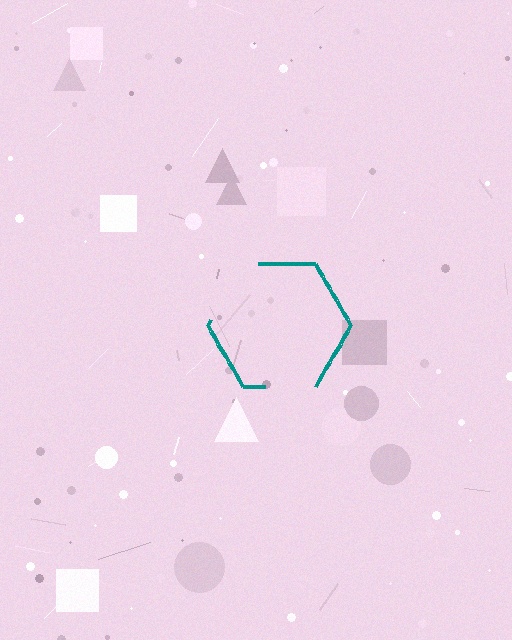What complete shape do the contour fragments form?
The contour fragments form a hexagon.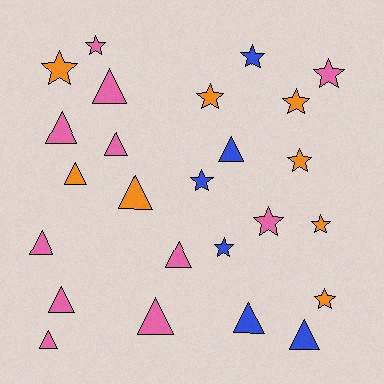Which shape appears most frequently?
Triangle, with 13 objects.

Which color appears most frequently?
Pink, with 11 objects.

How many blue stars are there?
There are 3 blue stars.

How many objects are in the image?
There are 25 objects.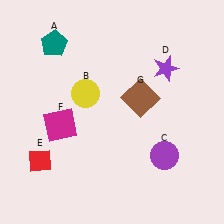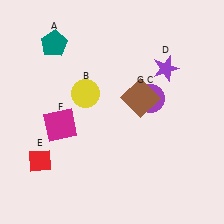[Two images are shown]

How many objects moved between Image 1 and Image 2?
1 object moved between the two images.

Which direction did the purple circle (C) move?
The purple circle (C) moved up.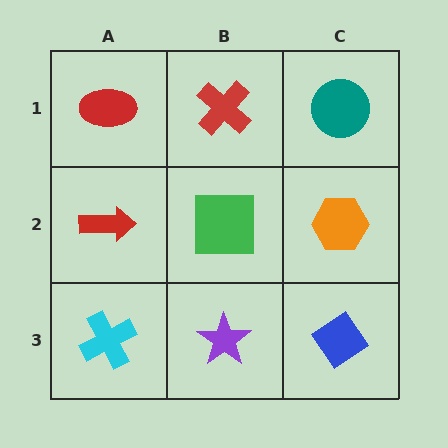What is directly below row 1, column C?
An orange hexagon.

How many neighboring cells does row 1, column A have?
2.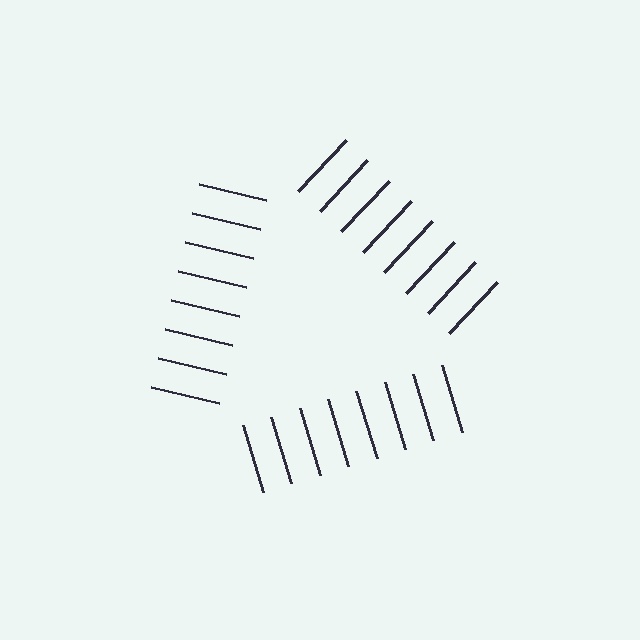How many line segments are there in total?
24 — 8 along each of the 3 edges.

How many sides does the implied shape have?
3 sides — the line-ends trace a triangle.